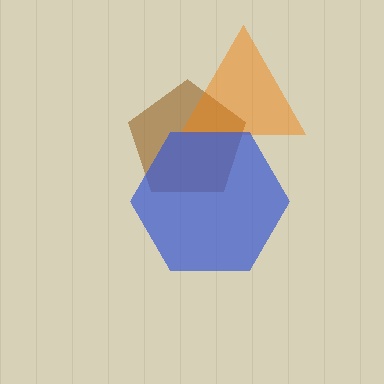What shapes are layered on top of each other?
The layered shapes are: a brown pentagon, an orange triangle, a blue hexagon.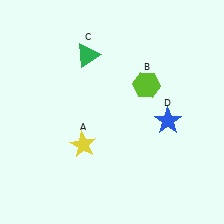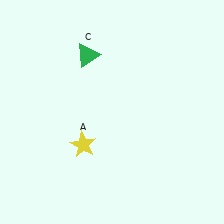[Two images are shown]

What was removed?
The blue star (D), the lime hexagon (B) were removed in Image 2.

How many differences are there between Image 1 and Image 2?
There are 2 differences between the two images.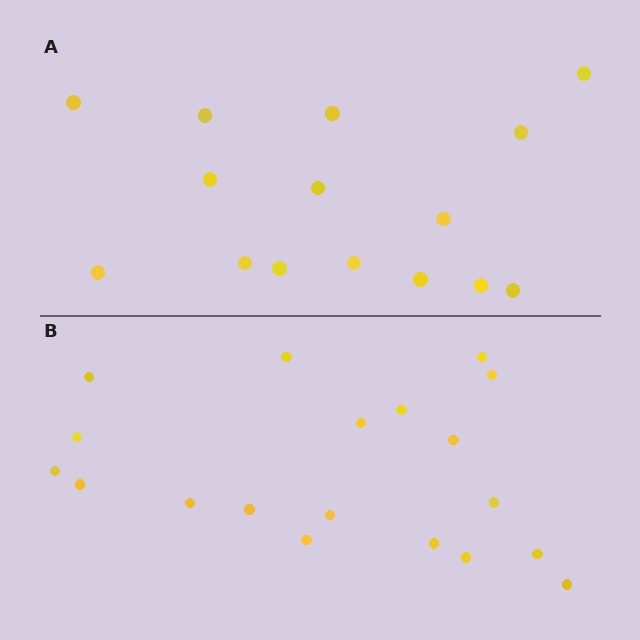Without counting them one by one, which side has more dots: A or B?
Region B (the bottom region) has more dots.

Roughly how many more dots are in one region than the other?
Region B has about 4 more dots than region A.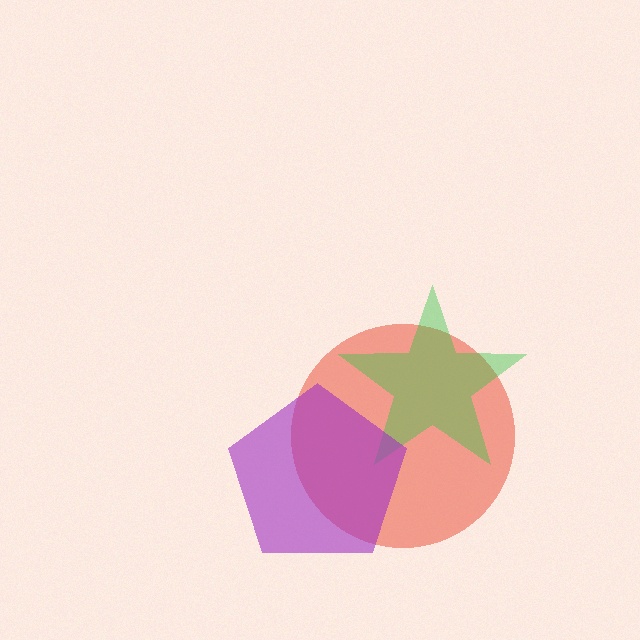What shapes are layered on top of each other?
The layered shapes are: a red circle, a green star, a purple pentagon.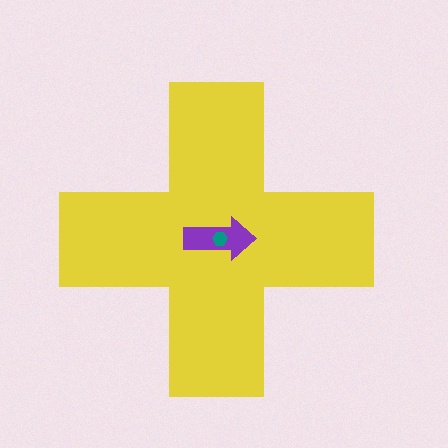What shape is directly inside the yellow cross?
The purple arrow.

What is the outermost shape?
The yellow cross.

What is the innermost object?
The teal hexagon.